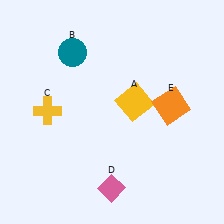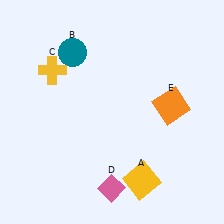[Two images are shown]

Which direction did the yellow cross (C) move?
The yellow cross (C) moved up.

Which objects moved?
The objects that moved are: the yellow square (A), the yellow cross (C).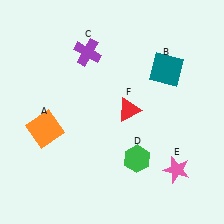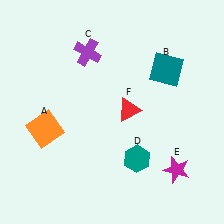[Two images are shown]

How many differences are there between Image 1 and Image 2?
There are 2 differences between the two images.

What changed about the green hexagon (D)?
In Image 1, D is green. In Image 2, it changed to teal.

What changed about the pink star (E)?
In Image 1, E is pink. In Image 2, it changed to magenta.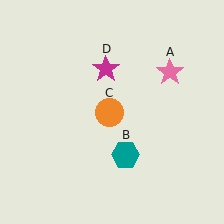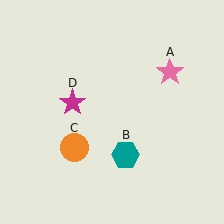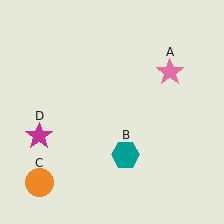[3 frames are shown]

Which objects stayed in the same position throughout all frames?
Pink star (object A) and teal hexagon (object B) remained stationary.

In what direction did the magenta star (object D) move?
The magenta star (object D) moved down and to the left.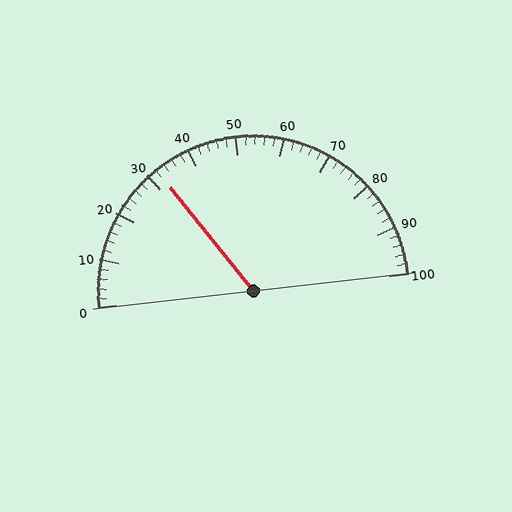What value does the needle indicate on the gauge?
The needle indicates approximately 32.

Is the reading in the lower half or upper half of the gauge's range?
The reading is in the lower half of the range (0 to 100).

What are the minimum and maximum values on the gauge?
The gauge ranges from 0 to 100.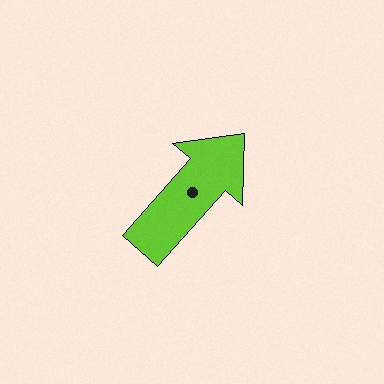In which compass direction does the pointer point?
Northeast.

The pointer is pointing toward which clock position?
Roughly 1 o'clock.